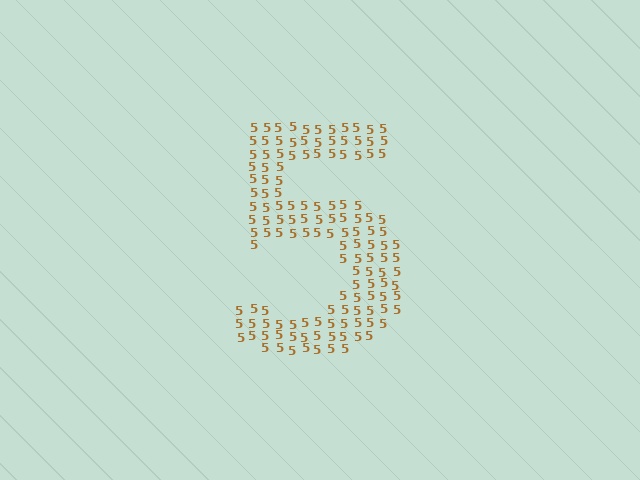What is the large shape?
The large shape is the digit 5.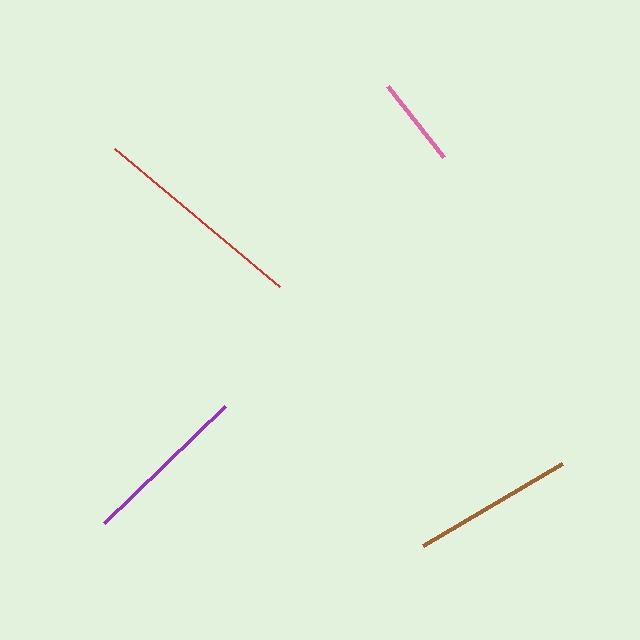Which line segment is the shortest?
The pink line is the shortest at approximately 90 pixels.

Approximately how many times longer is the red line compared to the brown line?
The red line is approximately 1.3 times the length of the brown line.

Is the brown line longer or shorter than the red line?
The red line is longer than the brown line.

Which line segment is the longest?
The red line is the longest at approximately 215 pixels.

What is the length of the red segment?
The red segment is approximately 215 pixels long.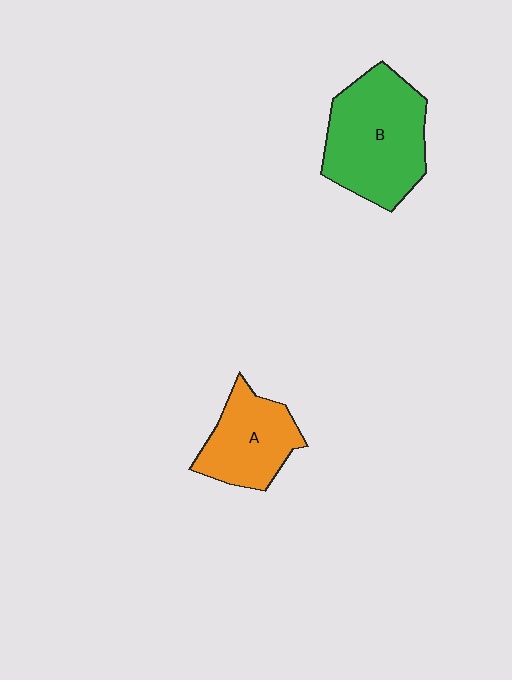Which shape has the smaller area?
Shape A (orange).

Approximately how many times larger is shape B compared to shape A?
Approximately 1.5 times.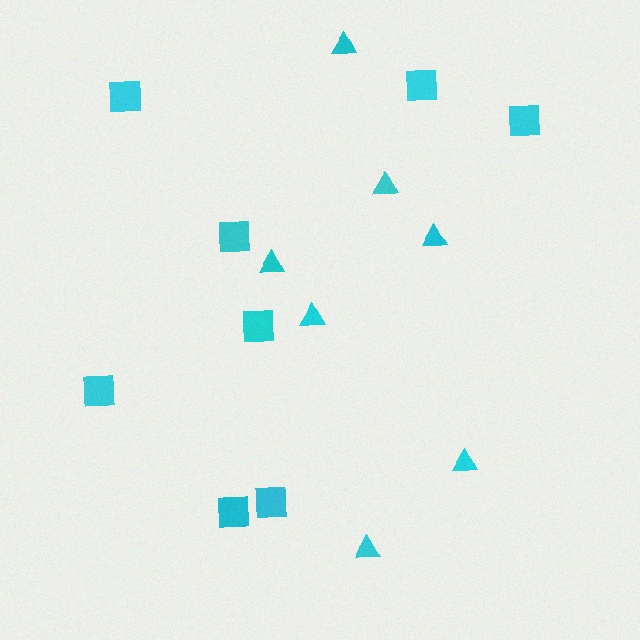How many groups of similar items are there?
There are 2 groups: one group of squares (8) and one group of triangles (7).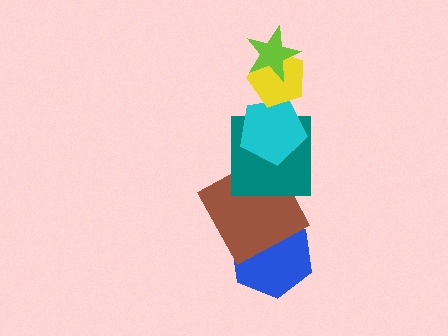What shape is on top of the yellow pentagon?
The lime star is on top of the yellow pentagon.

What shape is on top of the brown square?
The teal square is on top of the brown square.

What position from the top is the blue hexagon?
The blue hexagon is 6th from the top.